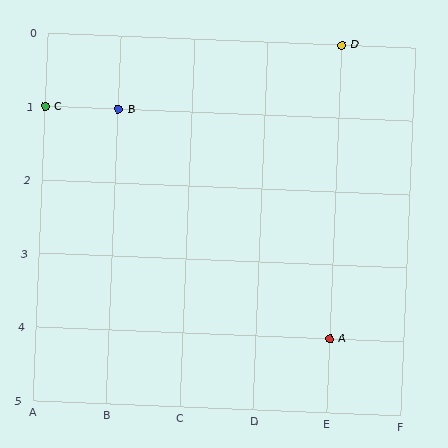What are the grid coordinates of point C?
Point C is at grid coordinates (A, 1).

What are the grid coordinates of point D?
Point D is at grid coordinates (E, 0).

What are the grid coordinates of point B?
Point B is at grid coordinates (B, 1).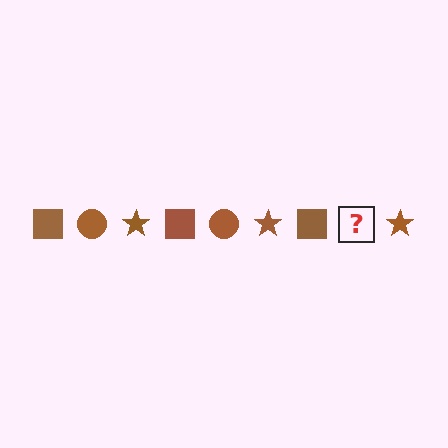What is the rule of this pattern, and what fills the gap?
The rule is that the pattern cycles through square, circle, star shapes in brown. The gap should be filled with a brown circle.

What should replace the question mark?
The question mark should be replaced with a brown circle.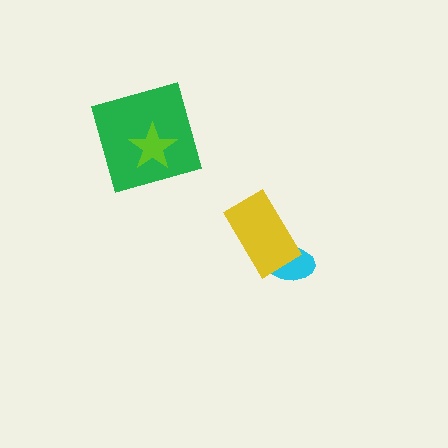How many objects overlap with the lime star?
1 object overlaps with the lime star.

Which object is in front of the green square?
The lime star is in front of the green square.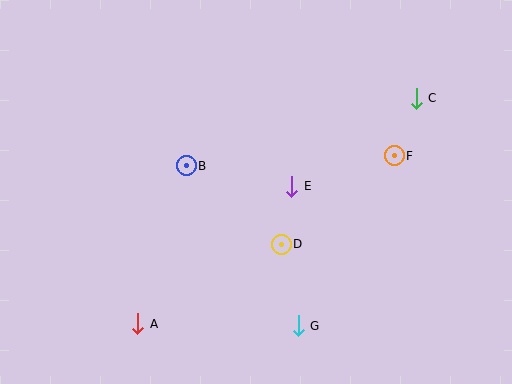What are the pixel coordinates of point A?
Point A is at (138, 324).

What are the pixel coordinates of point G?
Point G is at (298, 326).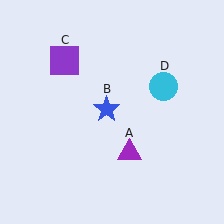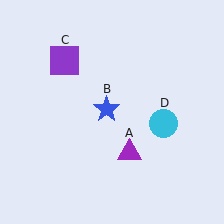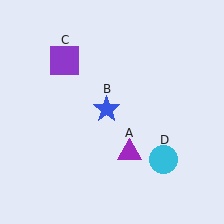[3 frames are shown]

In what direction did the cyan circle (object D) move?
The cyan circle (object D) moved down.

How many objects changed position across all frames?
1 object changed position: cyan circle (object D).